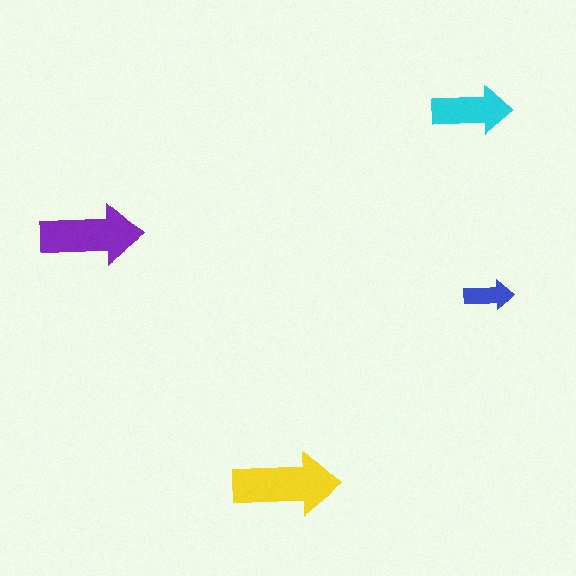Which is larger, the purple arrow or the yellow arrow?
The yellow one.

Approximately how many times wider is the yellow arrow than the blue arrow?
About 2 times wider.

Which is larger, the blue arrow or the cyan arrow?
The cyan one.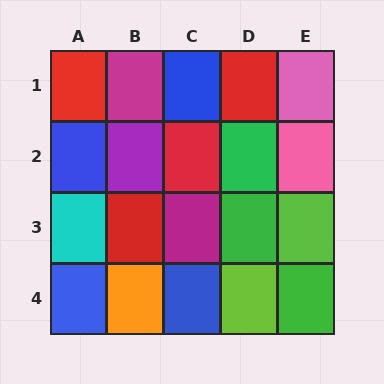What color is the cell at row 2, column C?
Red.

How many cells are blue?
4 cells are blue.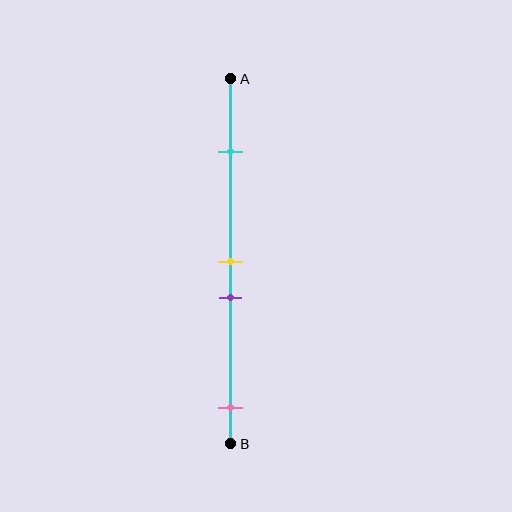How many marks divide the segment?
There are 4 marks dividing the segment.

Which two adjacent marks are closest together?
The yellow and purple marks are the closest adjacent pair.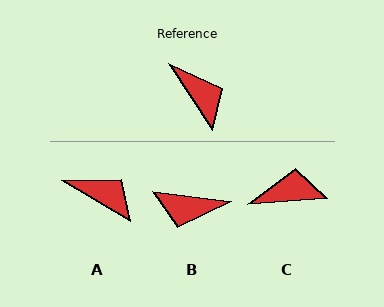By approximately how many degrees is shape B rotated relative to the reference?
Approximately 130 degrees clockwise.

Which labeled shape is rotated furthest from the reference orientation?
B, about 130 degrees away.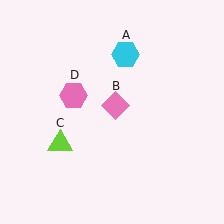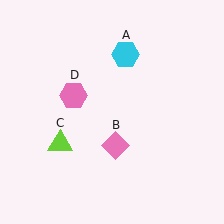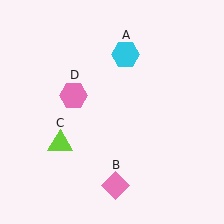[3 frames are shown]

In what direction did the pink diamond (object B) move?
The pink diamond (object B) moved down.